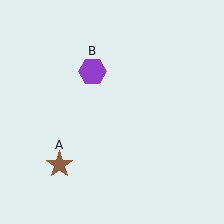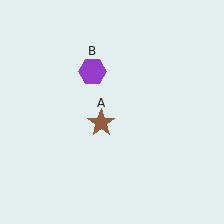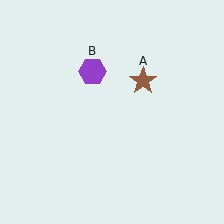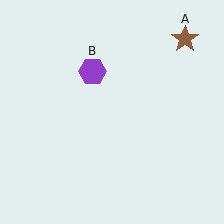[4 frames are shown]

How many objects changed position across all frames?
1 object changed position: brown star (object A).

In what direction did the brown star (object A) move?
The brown star (object A) moved up and to the right.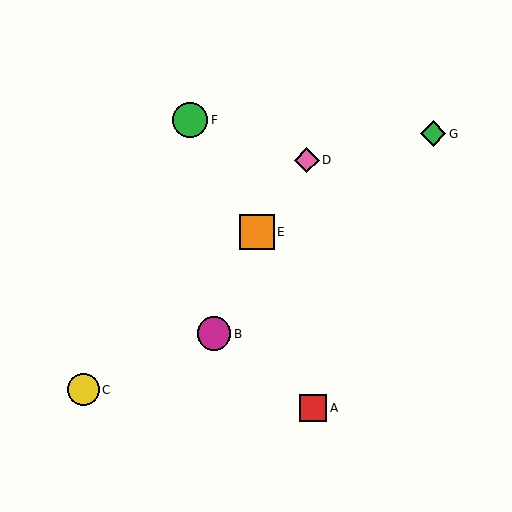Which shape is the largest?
The green circle (labeled F) is the largest.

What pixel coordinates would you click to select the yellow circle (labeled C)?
Click at (84, 390) to select the yellow circle C.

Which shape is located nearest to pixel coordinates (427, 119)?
The green diamond (labeled G) at (433, 134) is nearest to that location.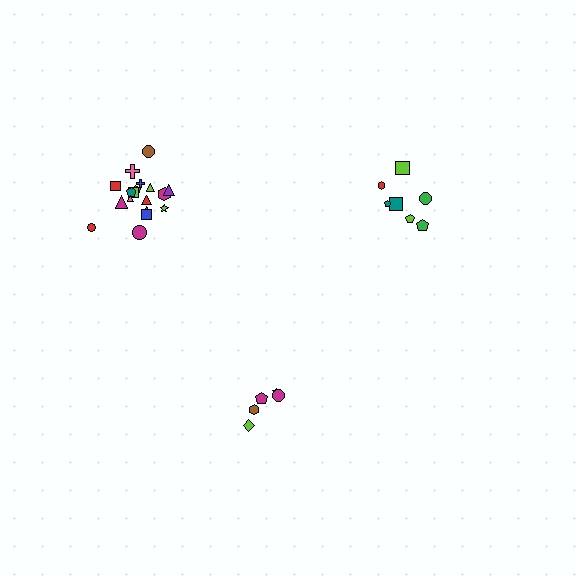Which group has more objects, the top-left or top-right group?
The top-left group.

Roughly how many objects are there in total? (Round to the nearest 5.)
Roughly 30 objects in total.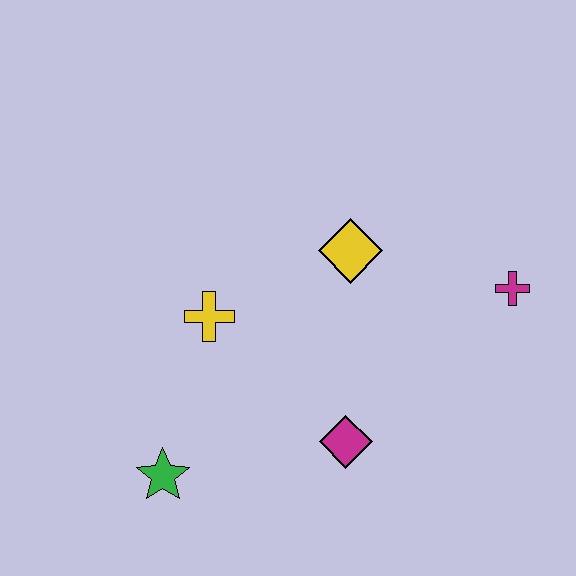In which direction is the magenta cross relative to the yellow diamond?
The magenta cross is to the right of the yellow diamond.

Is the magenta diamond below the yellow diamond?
Yes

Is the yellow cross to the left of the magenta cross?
Yes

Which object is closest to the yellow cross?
The yellow diamond is closest to the yellow cross.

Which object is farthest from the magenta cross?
The green star is farthest from the magenta cross.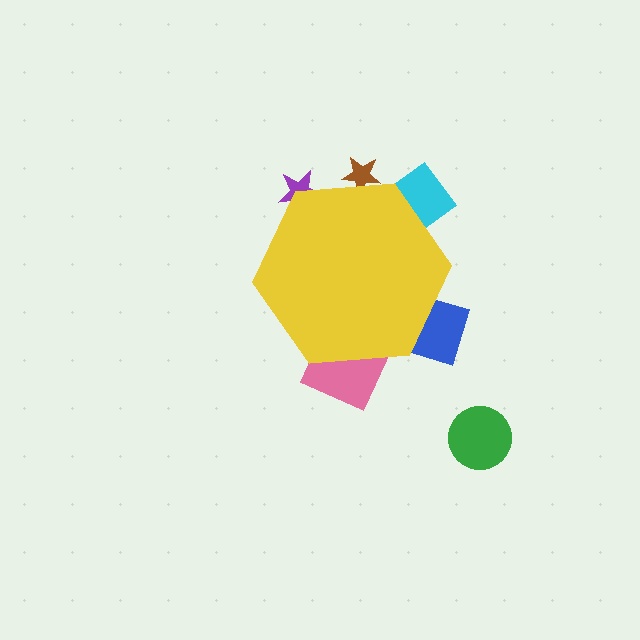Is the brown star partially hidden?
Yes, the brown star is partially hidden behind the yellow hexagon.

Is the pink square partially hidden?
Yes, the pink square is partially hidden behind the yellow hexagon.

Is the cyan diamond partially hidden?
Yes, the cyan diamond is partially hidden behind the yellow hexagon.